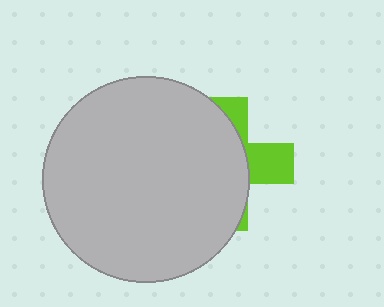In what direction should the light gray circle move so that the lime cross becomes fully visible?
The light gray circle should move left. That is the shortest direction to clear the overlap and leave the lime cross fully visible.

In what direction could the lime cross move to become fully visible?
The lime cross could move right. That would shift it out from behind the light gray circle entirely.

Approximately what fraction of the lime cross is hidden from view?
Roughly 70% of the lime cross is hidden behind the light gray circle.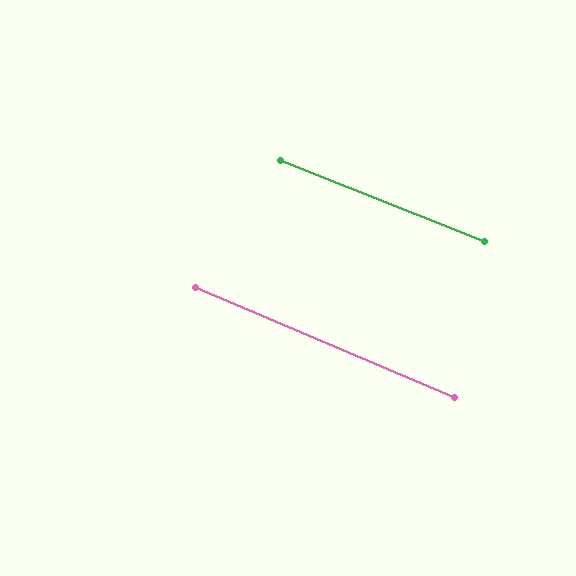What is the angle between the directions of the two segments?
Approximately 1 degree.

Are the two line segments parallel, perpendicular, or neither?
Parallel — their directions differ by only 1.4°.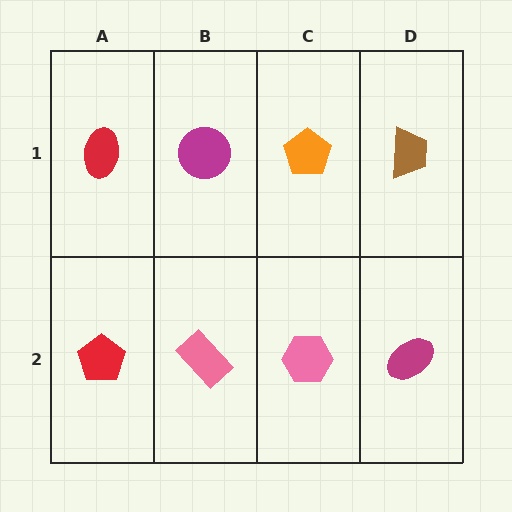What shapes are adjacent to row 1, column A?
A red pentagon (row 2, column A), a magenta circle (row 1, column B).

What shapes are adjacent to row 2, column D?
A brown trapezoid (row 1, column D), a pink hexagon (row 2, column C).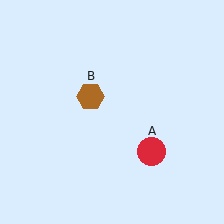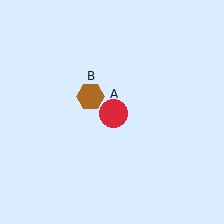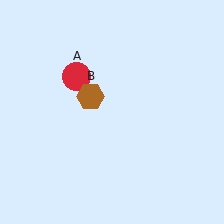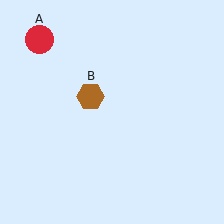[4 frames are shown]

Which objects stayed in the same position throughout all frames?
Brown hexagon (object B) remained stationary.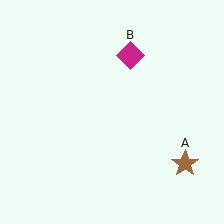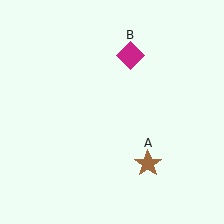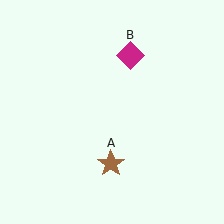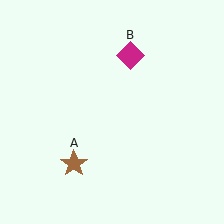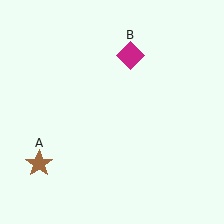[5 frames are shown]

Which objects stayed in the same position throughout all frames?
Magenta diamond (object B) remained stationary.